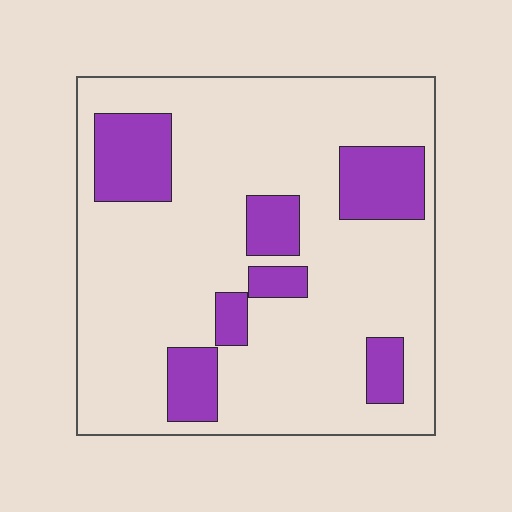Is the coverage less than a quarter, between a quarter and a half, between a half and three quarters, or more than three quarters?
Less than a quarter.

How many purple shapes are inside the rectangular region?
7.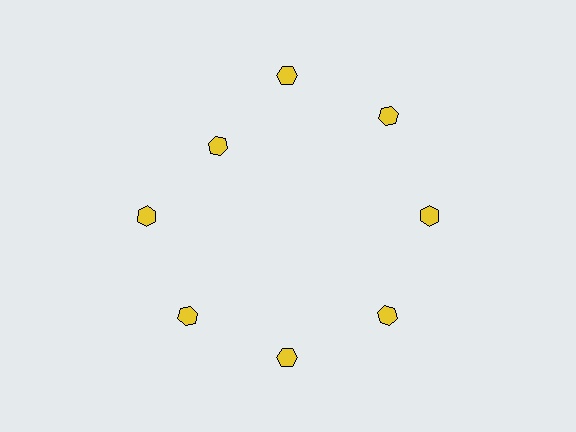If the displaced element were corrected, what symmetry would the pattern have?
It would have 8-fold rotational symmetry — the pattern would map onto itself every 45 degrees.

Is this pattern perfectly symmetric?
No. The 8 yellow hexagons are arranged in a ring, but one element near the 10 o'clock position is pulled inward toward the center, breaking the 8-fold rotational symmetry.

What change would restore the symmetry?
The symmetry would be restored by moving it outward, back onto the ring so that all 8 hexagons sit at equal angles and equal distance from the center.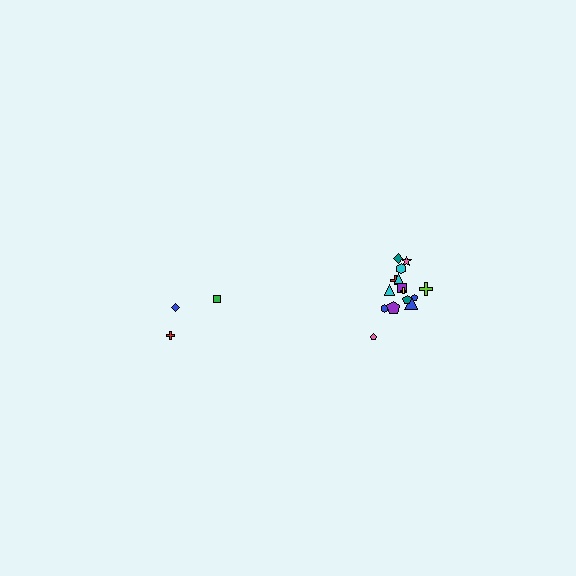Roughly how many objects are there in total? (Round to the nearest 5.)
Roughly 20 objects in total.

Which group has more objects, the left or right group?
The right group.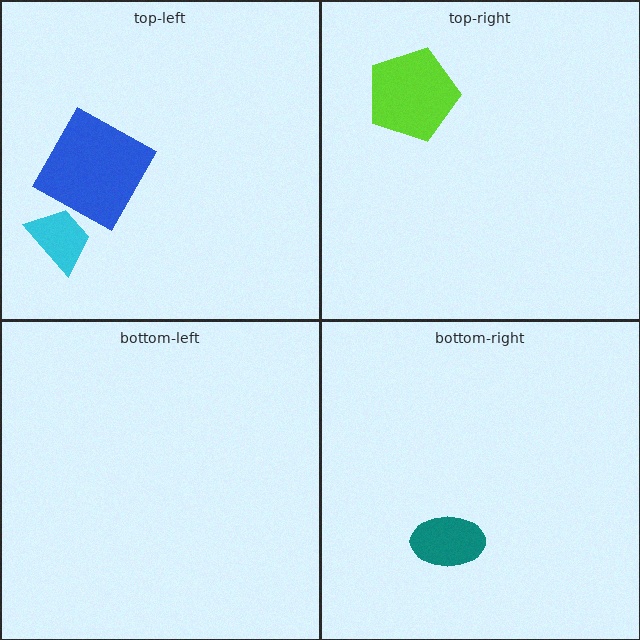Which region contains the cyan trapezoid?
The top-left region.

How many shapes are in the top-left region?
2.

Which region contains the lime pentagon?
The top-right region.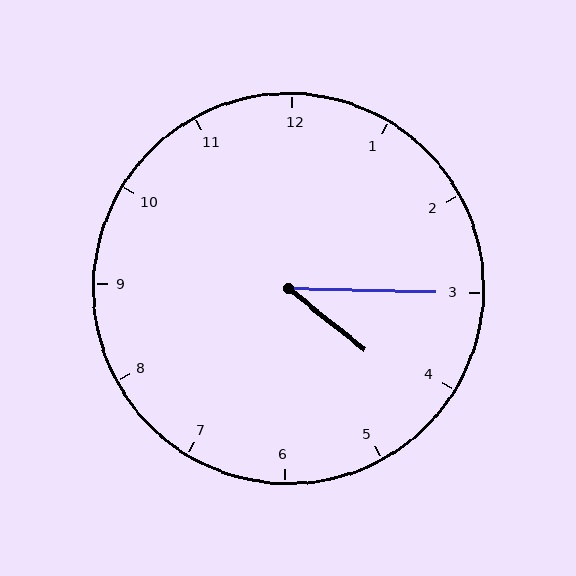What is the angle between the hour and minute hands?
Approximately 38 degrees.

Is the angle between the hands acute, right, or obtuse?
It is acute.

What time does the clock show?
4:15.